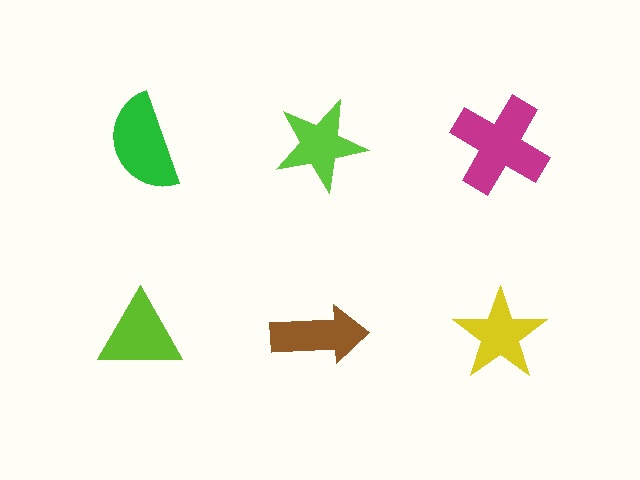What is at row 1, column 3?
A magenta cross.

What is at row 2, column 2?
A brown arrow.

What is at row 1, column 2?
A lime star.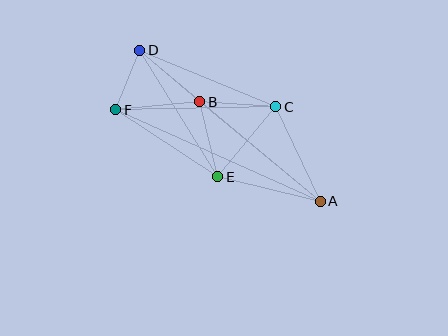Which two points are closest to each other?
Points D and F are closest to each other.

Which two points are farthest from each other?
Points A and D are farthest from each other.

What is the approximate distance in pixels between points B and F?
The distance between B and F is approximately 85 pixels.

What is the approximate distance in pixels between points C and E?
The distance between C and E is approximately 91 pixels.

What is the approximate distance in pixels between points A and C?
The distance between A and C is approximately 104 pixels.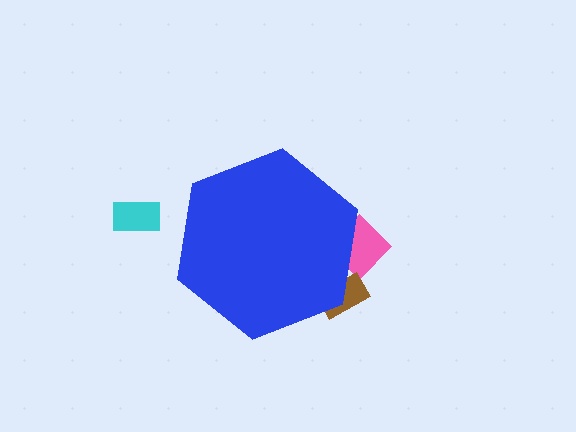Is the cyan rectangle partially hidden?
No, the cyan rectangle is fully visible.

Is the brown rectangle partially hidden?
Yes, the brown rectangle is partially hidden behind the blue hexagon.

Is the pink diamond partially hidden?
Yes, the pink diamond is partially hidden behind the blue hexagon.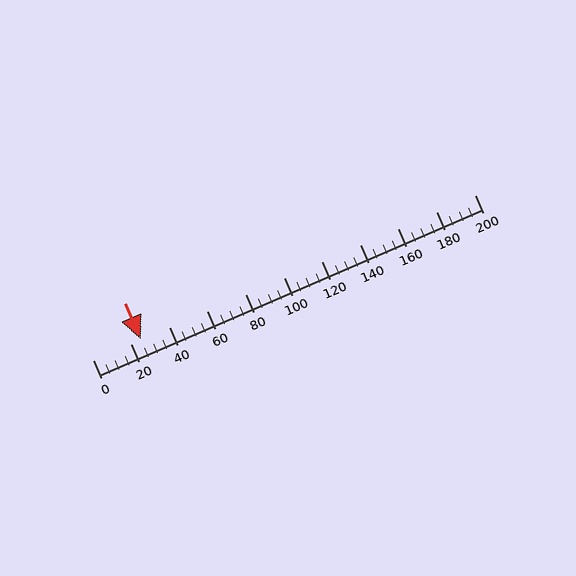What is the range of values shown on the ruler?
The ruler shows values from 0 to 200.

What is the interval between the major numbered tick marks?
The major tick marks are spaced 20 units apart.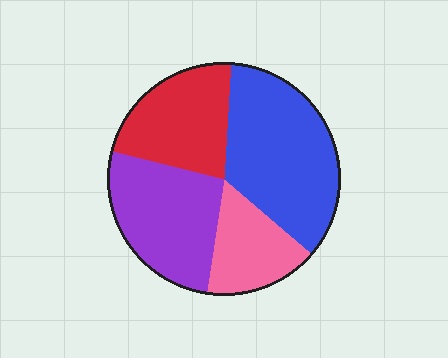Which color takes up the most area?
Blue, at roughly 35%.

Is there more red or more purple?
Purple.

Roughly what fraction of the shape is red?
Red covers around 20% of the shape.